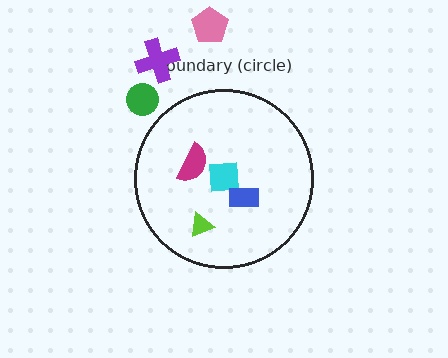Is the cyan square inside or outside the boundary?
Inside.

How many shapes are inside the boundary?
4 inside, 3 outside.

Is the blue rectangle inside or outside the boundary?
Inside.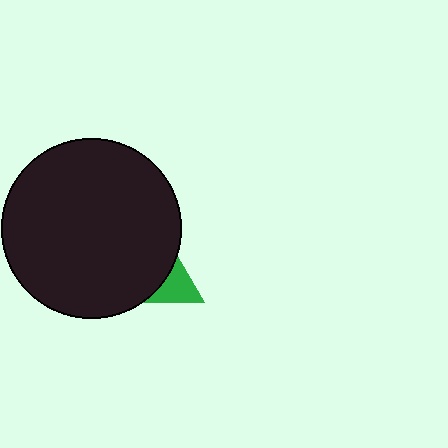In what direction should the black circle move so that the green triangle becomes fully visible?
The black circle should move left. That is the shortest direction to clear the overlap and leave the green triangle fully visible.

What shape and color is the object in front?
The object in front is a black circle.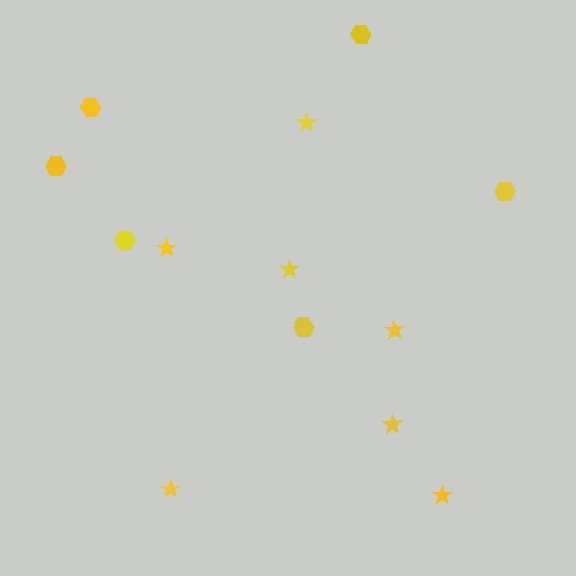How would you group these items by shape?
There are 2 groups: one group of stars (7) and one group of hexagons (6).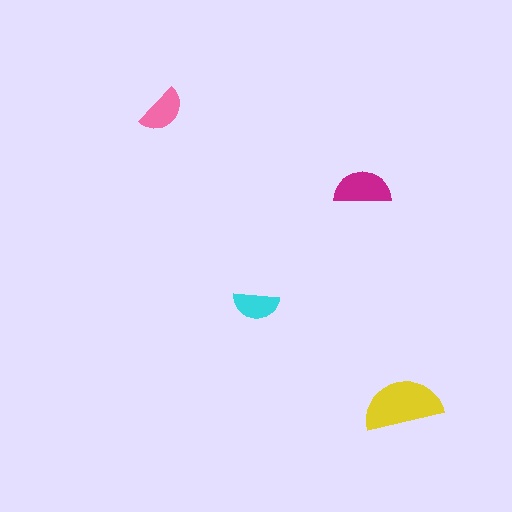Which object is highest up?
The pink semicircle is topmost.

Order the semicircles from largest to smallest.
the yellow one, the magenta one, the pink one, the cyan one.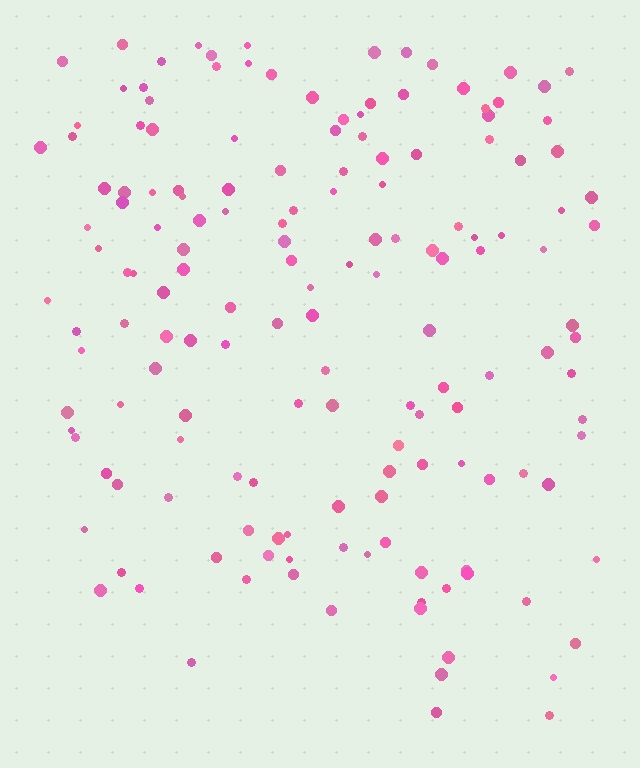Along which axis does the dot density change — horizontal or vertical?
Vertical.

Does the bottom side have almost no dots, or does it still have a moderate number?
Still a moderate number, just noticeably fewer than the top.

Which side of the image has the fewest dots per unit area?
The bottom.